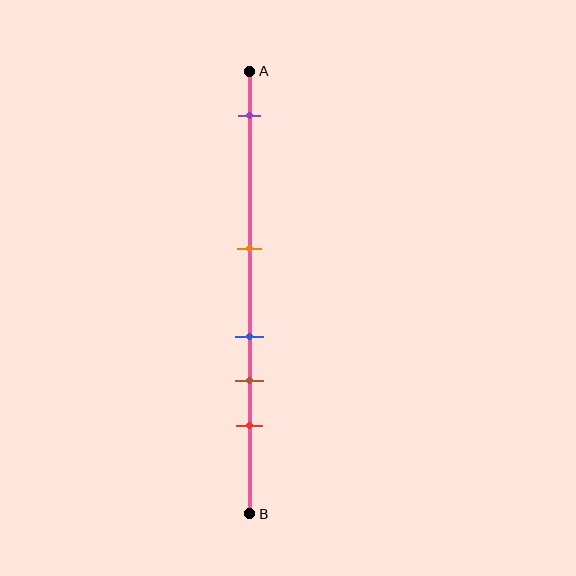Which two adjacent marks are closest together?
The blue and brown marks are the closest adjacent pair.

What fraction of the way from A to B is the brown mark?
The brown mark is approximately 70% (0.7) of the way from A to B.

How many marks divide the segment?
There are 5 marks dividing the segment.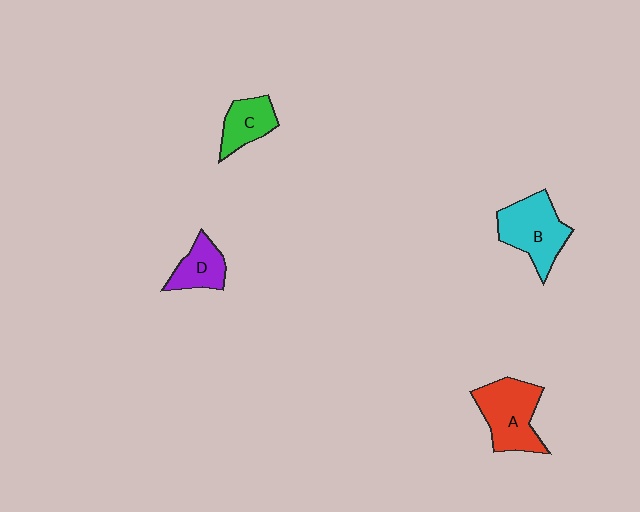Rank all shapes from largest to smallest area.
From largest to smallest: A (red), B (cyan), C (green), D (purple).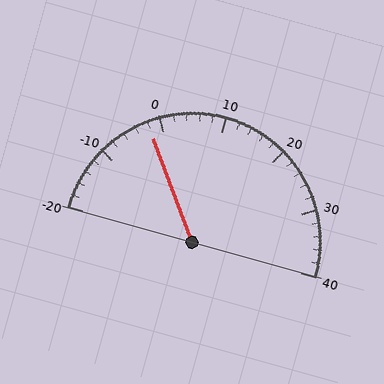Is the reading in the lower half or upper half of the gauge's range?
The reading is in the lower half of the range (-20 to 40).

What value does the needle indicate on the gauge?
The needle indicates approximately -2.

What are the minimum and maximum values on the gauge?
The gauge ranges from -20 to 40.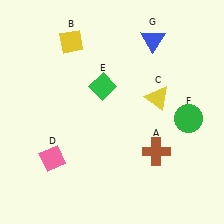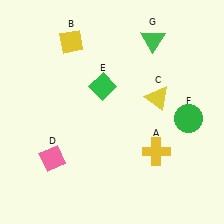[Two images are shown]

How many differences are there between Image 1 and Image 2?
There are 2 differences between the two images.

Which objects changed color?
A changed from brown to yellow. G changed from blue to green.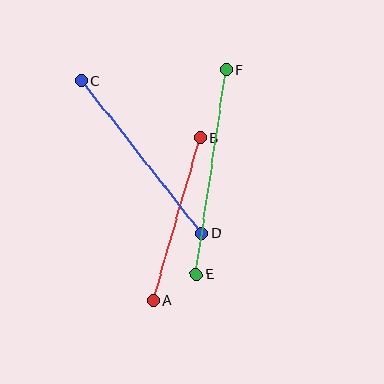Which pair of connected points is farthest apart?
Points E and F are farthest apart.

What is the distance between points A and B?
The distance is approximately 170 pixels.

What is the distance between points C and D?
The distance is approximately 194 pixels.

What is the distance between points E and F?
The distance is approximately 206 pixels.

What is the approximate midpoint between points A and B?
The midpoint is at approximately (177, 219) pixels.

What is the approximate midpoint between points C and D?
The midpoint is at approximately (141, 157) pixels.